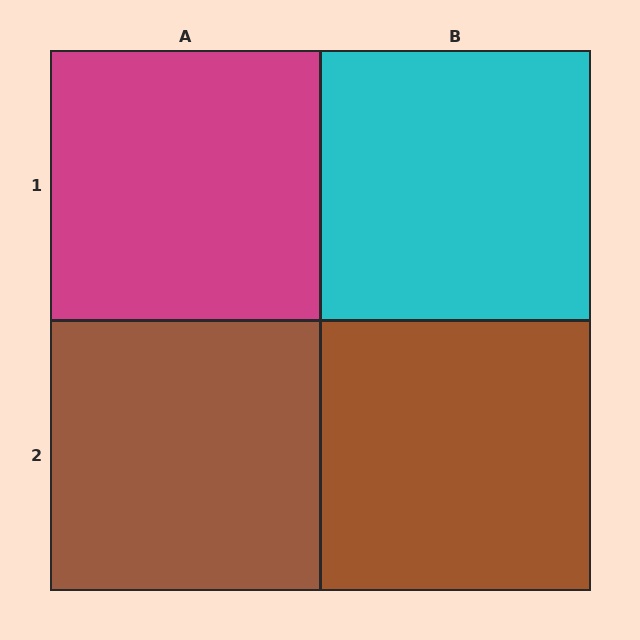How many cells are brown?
2 cells are brown.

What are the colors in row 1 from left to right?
Magenta, cyan.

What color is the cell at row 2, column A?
Brown.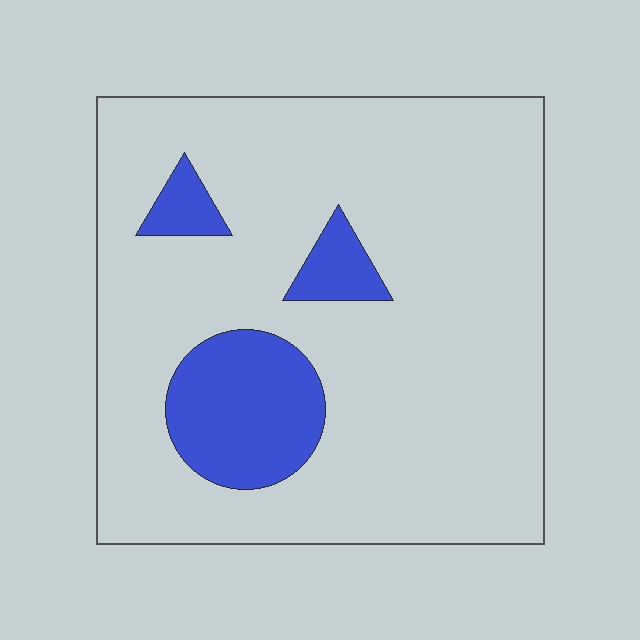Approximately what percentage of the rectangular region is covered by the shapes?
Approximately 15%.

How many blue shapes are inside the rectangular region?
3.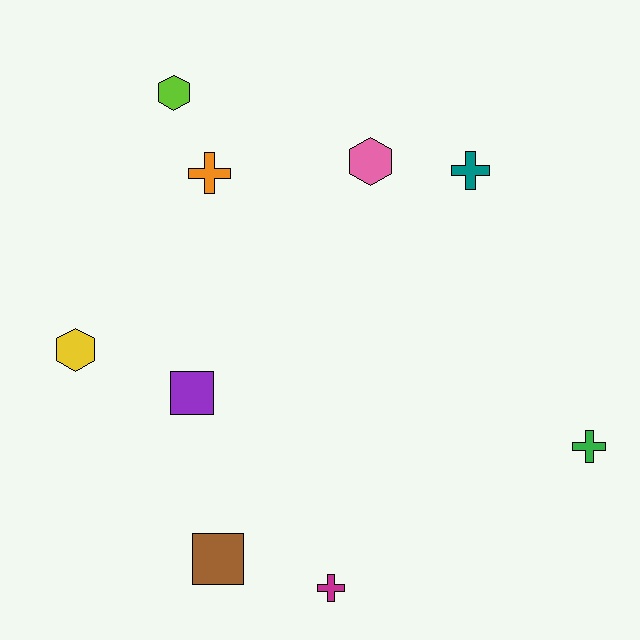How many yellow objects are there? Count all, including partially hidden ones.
There is 1 yellow object.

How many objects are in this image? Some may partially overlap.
There are 9 objects.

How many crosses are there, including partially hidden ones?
There are 4 crosses.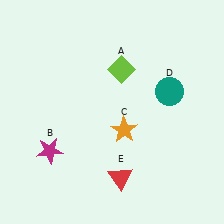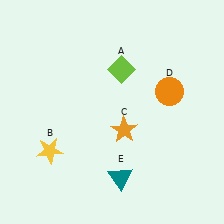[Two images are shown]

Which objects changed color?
B changed from magenta to yellow. D changed from teal to orange. E changed from red to teal.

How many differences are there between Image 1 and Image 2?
There are 3 differences between the two images.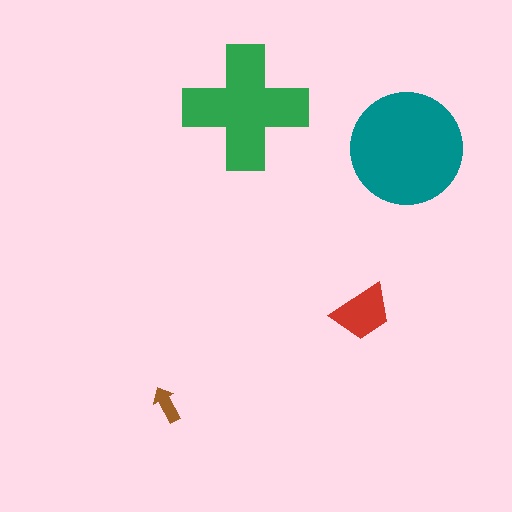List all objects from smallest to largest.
The brown arrow, the red trapezoid, the green cross, the teal circle.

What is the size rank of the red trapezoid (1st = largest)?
3rd.